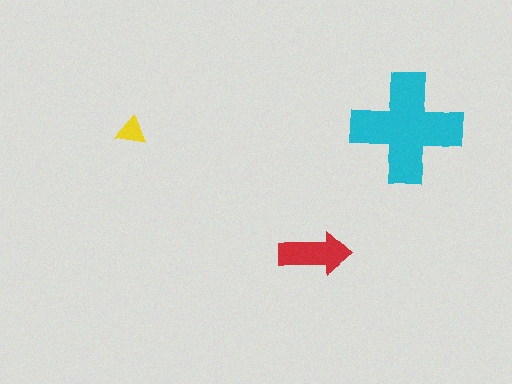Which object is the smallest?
The yellow triangle.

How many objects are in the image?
There are 3 objects in the image.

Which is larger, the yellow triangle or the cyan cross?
The cyan cross.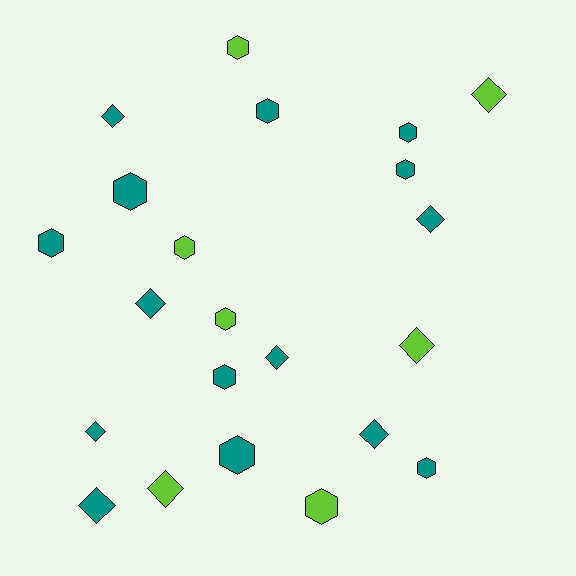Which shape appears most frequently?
Hexagon, with 12 objects.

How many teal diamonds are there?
There are 7 teal diamonds.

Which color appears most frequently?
Teal, with 15 objects.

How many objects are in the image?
There are 22 objects.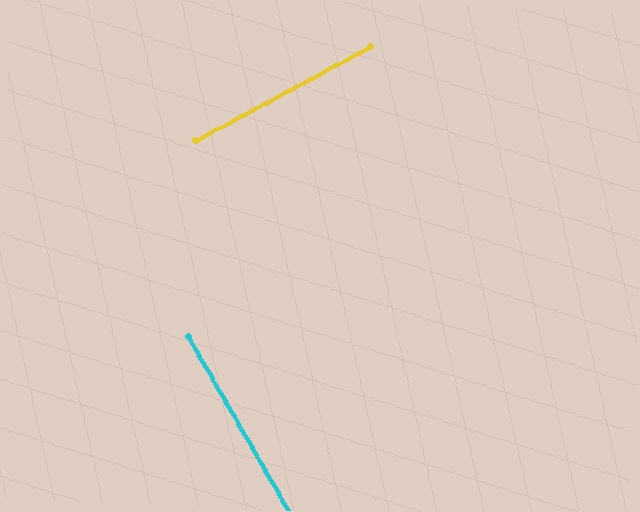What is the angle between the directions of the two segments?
Approximately 89 degrees.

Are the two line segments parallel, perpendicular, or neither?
Perpendicular — they meet at approximately 89°.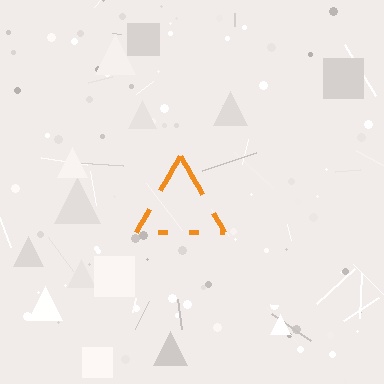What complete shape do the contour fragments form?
The contour fragments form a triangle.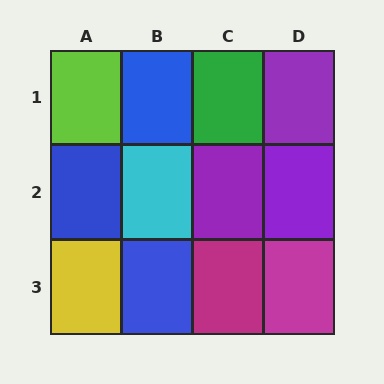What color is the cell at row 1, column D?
Purple.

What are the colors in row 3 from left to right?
Yellow, blue, magenta, magenta.